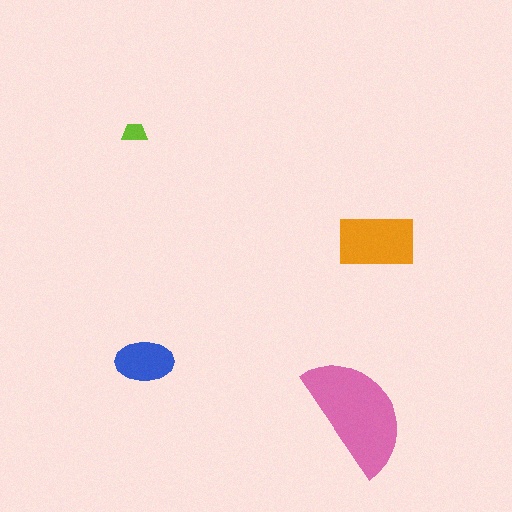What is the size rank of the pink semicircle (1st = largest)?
1st.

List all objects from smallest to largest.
The lime trapezoid, the blue ellipse, the orange rectangle, the pink semicircle.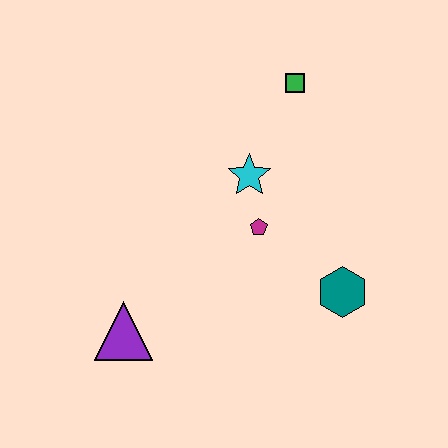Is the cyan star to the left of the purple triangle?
No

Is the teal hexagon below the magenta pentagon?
Yes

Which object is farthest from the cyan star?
The purple triangle is farthest from the cyan star.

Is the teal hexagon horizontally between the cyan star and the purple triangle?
No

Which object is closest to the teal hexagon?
The magenta pentagon is closest to the teal hexagon.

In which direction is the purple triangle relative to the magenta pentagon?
The purple triangle is to the left of the magenta pentagon.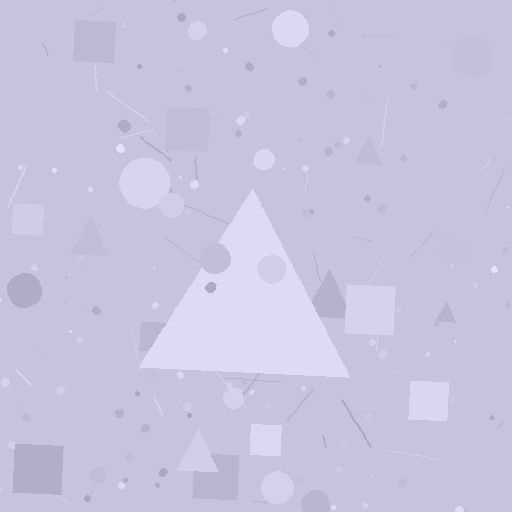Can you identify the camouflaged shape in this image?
The camouflaged shape is a triangle.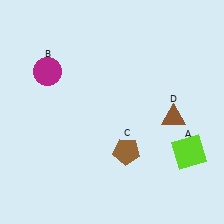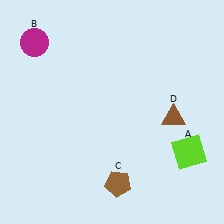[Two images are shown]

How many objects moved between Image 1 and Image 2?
2 objects moved between the two images.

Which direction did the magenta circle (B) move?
The magenta circle (B) moved up.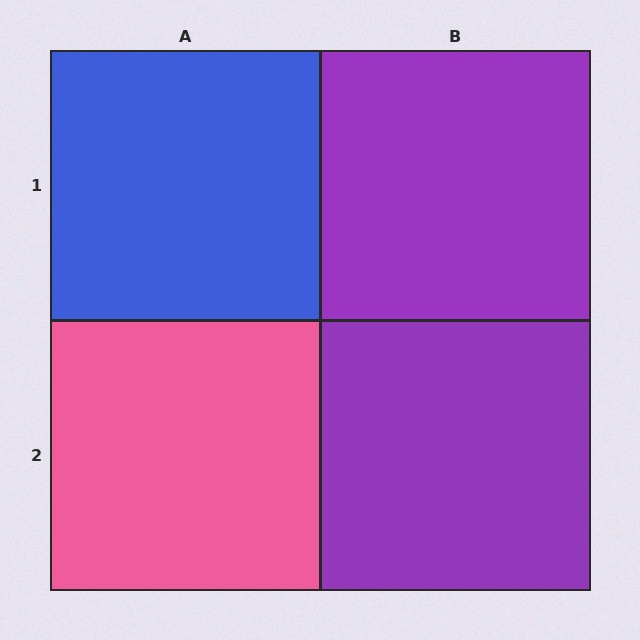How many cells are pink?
1 cell is pink.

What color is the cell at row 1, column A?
Blue.